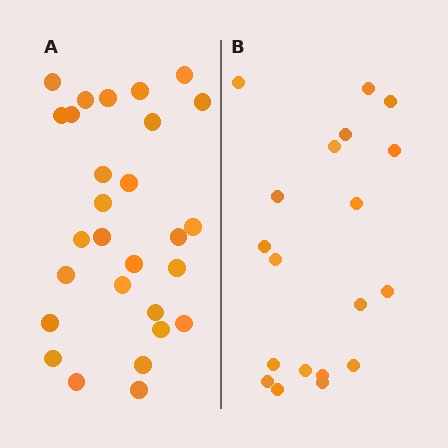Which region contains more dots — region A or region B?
Region A (the left region) has more dots.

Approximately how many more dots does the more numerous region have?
Region A has roughly 8 or so more dots than region B.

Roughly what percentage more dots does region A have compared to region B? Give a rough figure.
About 45% more.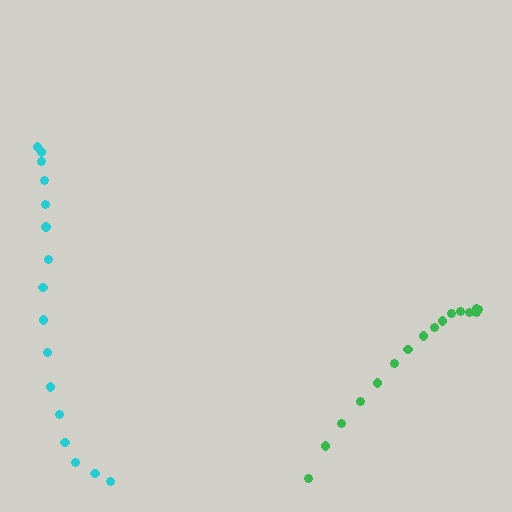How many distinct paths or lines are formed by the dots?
There are 2 distinct paths.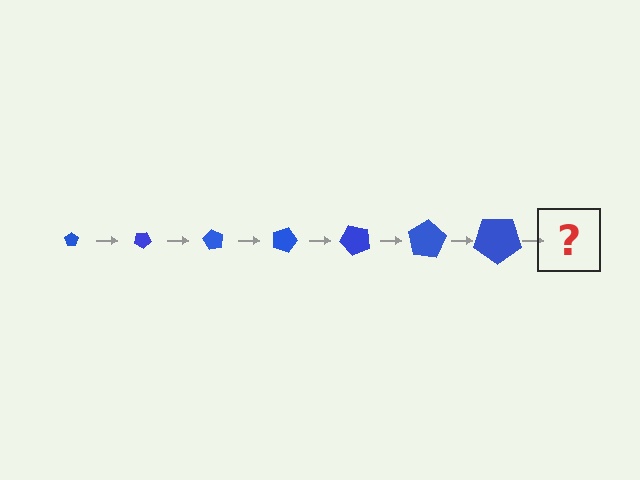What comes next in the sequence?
The next element should be a pentagon, larger than the previous one and rotated 210 degrees from the start.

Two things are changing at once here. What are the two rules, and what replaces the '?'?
The two rules are that the pentagon grows larger each step and it rotates 30 degrees each step. The '?' should be a pentagon, larger than the previous one and rotated 210 degrees from the start.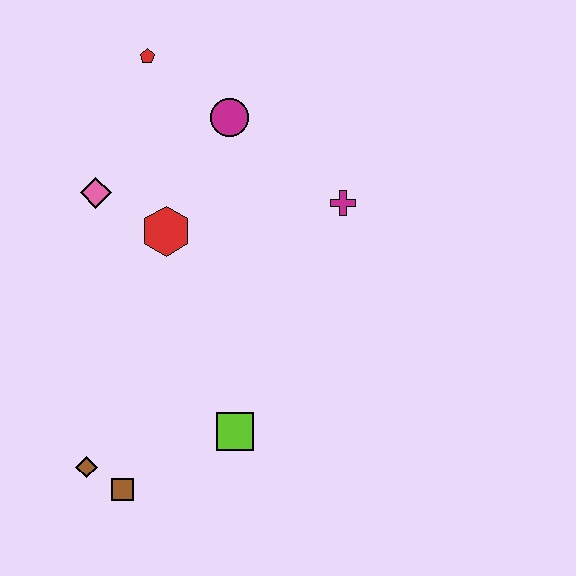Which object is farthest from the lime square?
The red pentagon is farthest from the lime square.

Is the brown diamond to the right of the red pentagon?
No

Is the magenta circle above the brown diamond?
Yes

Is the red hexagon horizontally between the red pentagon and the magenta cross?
Yes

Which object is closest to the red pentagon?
The magenta circle is closest to the red pentagon.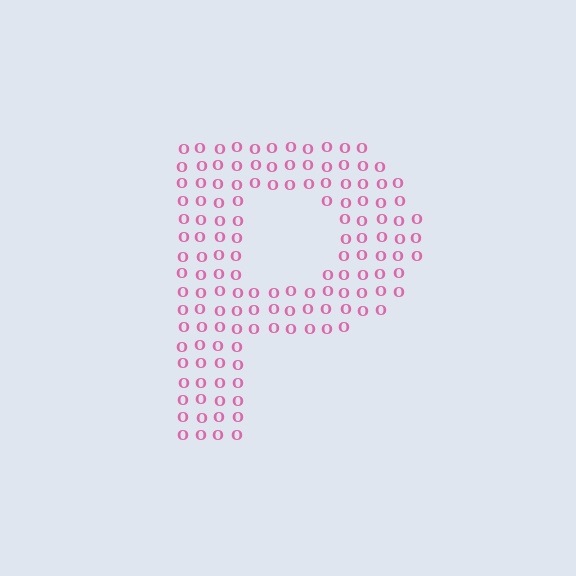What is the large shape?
The large shape is the letter P.